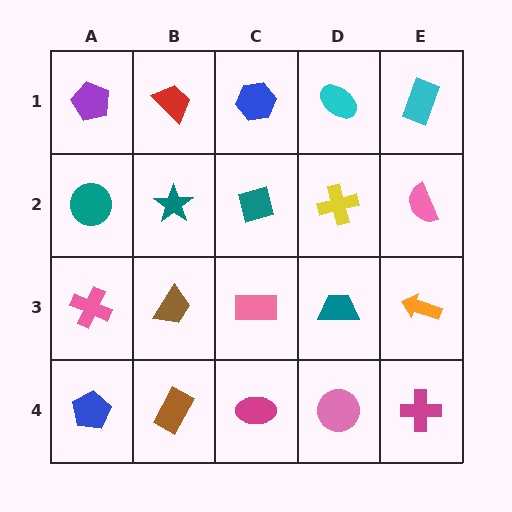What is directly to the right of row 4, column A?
A brown rectangle.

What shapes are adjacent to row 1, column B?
A teal star (row 2, column B), a purple pentagon (row 1, column A), a blue hexagon (row 1, column C).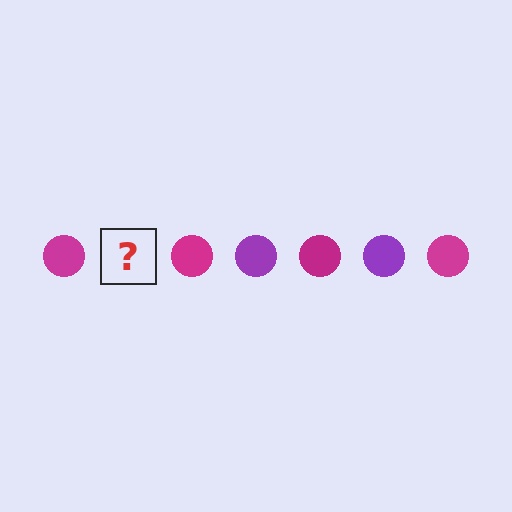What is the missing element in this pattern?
The missing element is a purple circle.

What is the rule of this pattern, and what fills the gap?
The rule is that the pattern cycles through magenta, purple circles. The gap should be filled with a purple circle.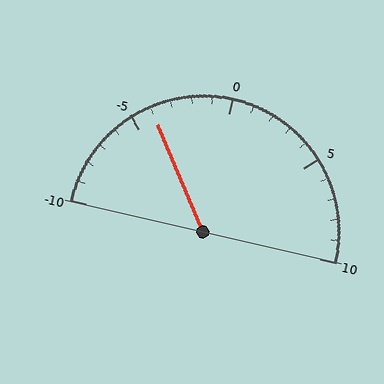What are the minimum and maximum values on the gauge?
The gauge ranges from -10 to 10.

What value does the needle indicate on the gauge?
The needle indicates approximately -4.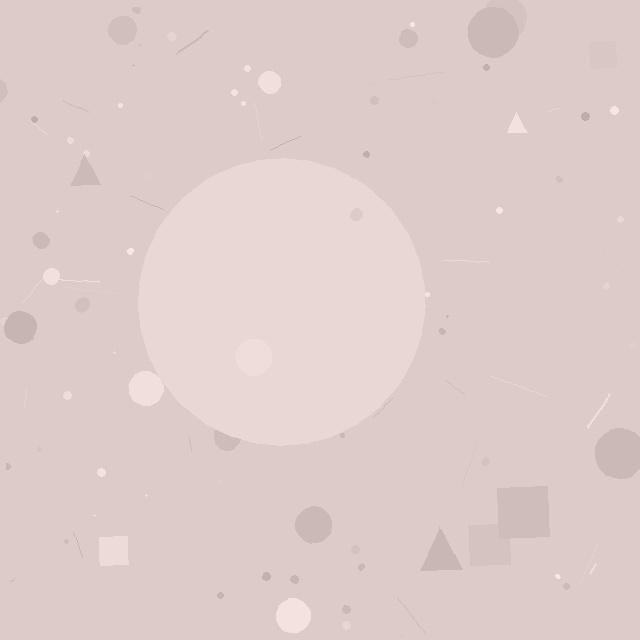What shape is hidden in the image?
A circle is hidden in the image.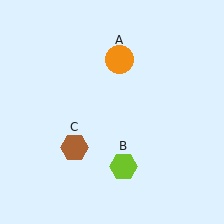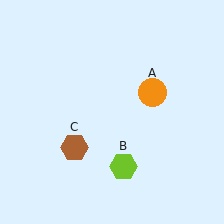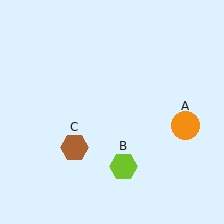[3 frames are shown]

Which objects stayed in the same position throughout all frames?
Lime hexagon (object B) and brown hexagon (object C) remained stationary.